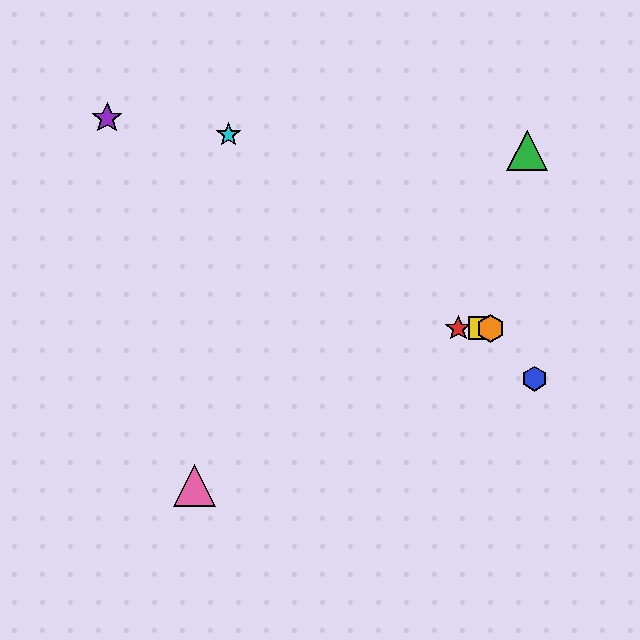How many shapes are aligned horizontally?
3 shapes (the red star, the yellow square, the orange hexagon) are aligned horizontally.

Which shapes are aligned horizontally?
The red star, the yellow square, the orange hexagon are aligned horizontally.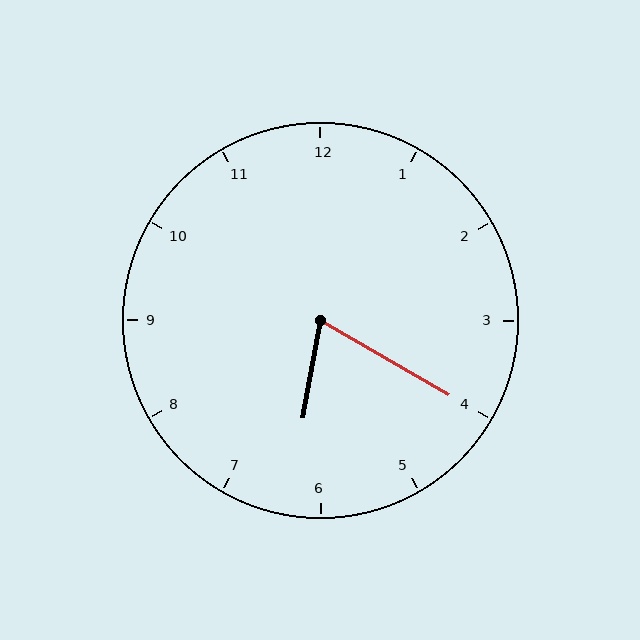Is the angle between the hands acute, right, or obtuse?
It is acute.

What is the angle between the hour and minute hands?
Approximately 70 degrees.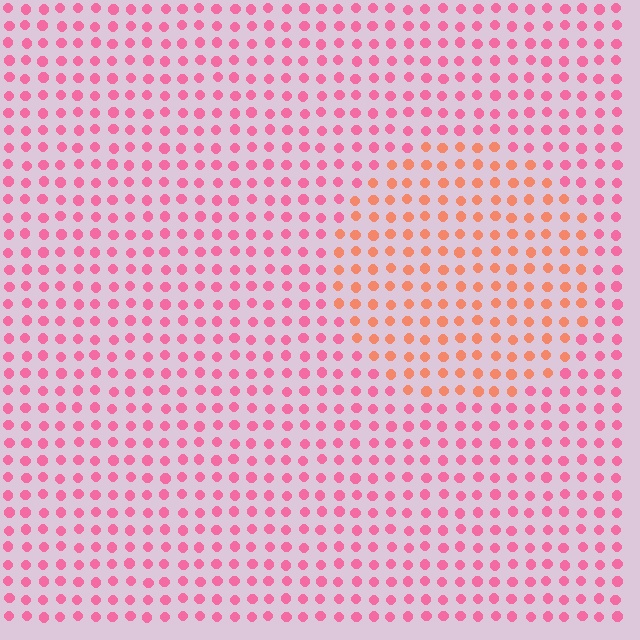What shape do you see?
I see a circle.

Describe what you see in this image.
The image is filled with small pink elements in a uniform arrangement. A circle-shaped region is visible where the elements are tinted to a slightly different hue, forming a subtle color boundary.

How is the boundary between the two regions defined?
The boundary is defined purely by a slight shift in hue (about 37 degrees). Spacing, size, and orientation are identical on both sides.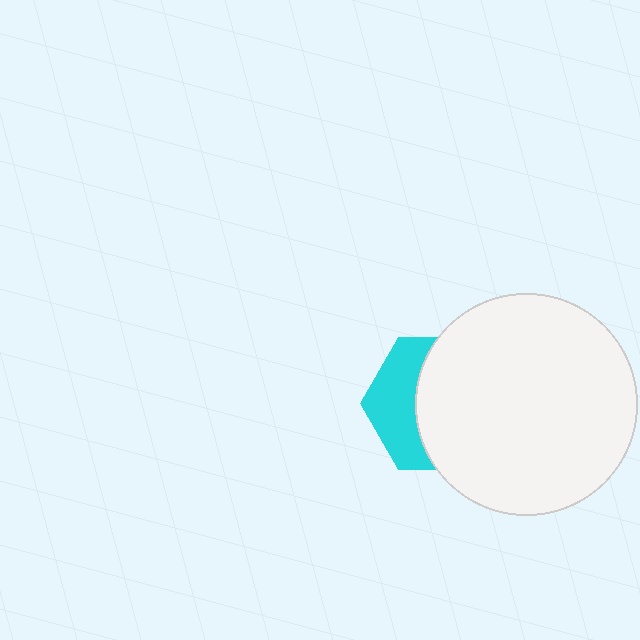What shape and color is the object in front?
The object in front is a white circle.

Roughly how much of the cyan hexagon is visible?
A small part of it is visible (roughly 37%).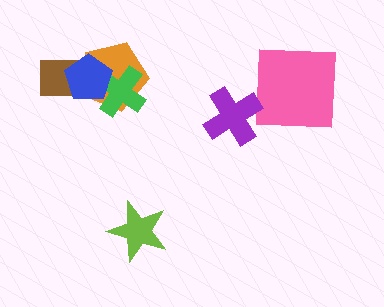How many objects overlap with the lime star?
0 objects overlap with the lime star.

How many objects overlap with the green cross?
2 objects overlap with the green cross.